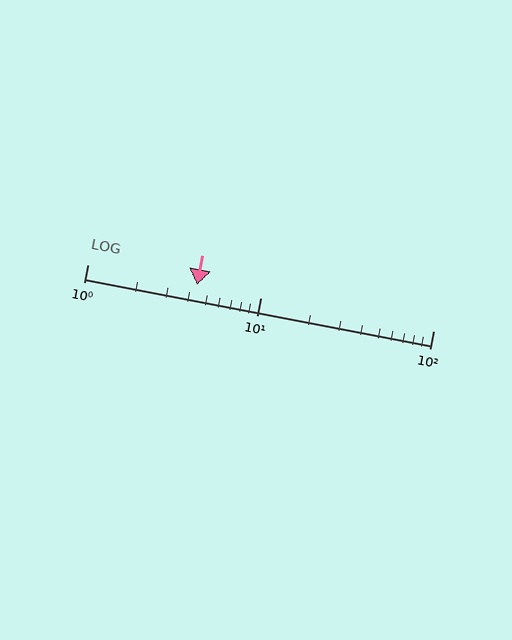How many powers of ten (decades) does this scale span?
The scale spans 2 decades, from 1 to 100.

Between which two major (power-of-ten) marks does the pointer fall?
The pointer is between 1 and 10.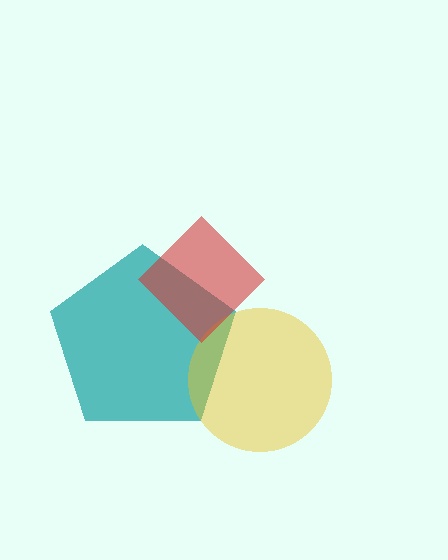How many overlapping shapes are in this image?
There are 3 overlapping shapes in the image.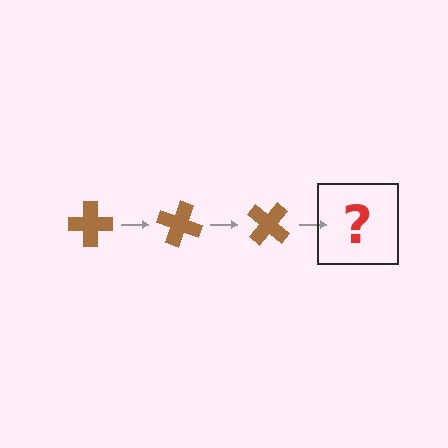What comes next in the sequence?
The next element should be a brown cross rotated 60 degrees.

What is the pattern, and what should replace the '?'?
The pattern is that the cross rotates 20 degrees each step. The '?' should be a brown cross rotated 60 degrees.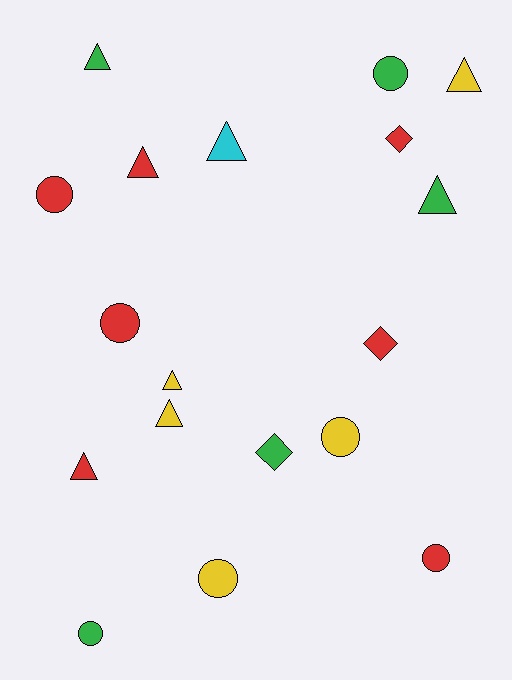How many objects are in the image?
There are 18 objects.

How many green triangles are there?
There are 2 green triangles.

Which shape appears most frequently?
Triangle, with 8 objects.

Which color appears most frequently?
Red, with 7 objects.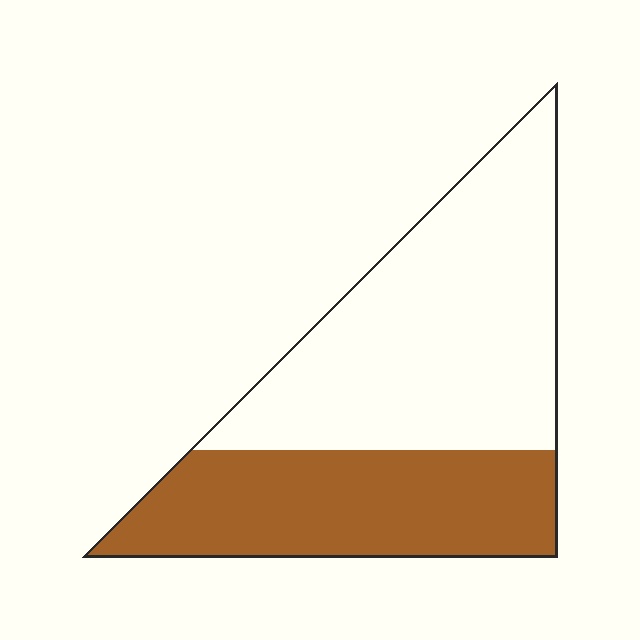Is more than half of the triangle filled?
No.